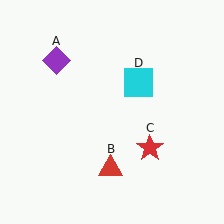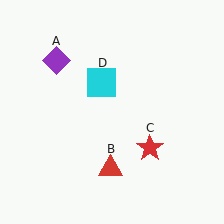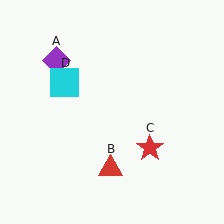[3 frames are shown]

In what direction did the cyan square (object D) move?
The cyan square (object D) moved left.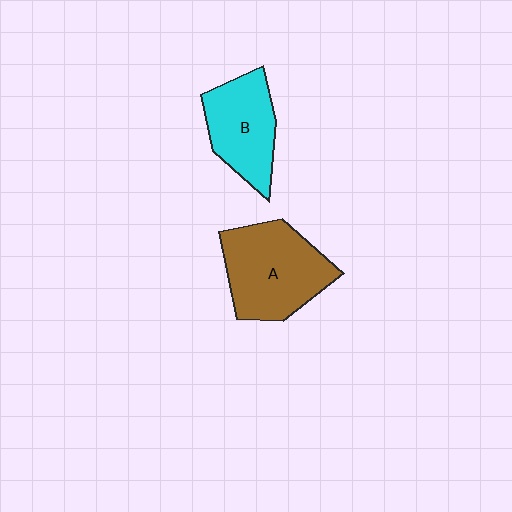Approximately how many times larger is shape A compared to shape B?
Approximately 1.3 times.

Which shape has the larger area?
Shape A (brown).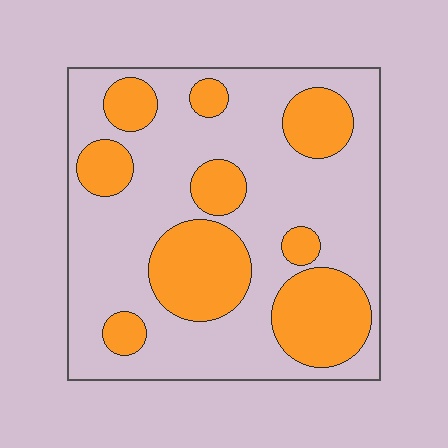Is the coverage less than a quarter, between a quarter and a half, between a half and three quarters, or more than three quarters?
Between a quarter and a half.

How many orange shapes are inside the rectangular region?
9.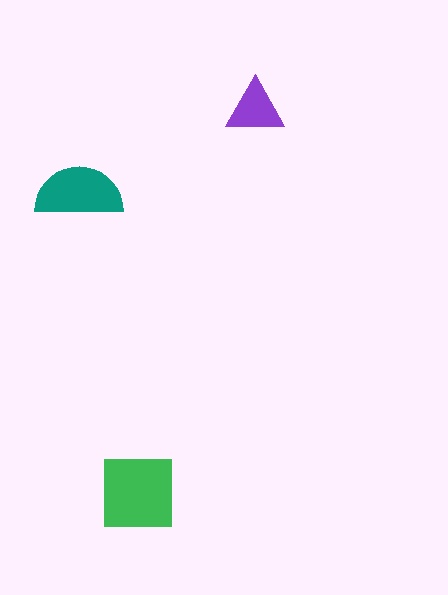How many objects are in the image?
There are 3 objects in the image.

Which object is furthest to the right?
The purple triangle is rightmost.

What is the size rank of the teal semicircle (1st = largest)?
2nd.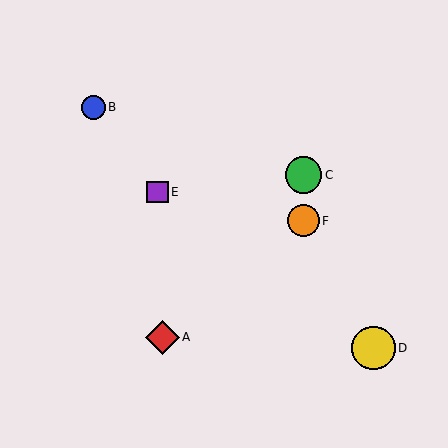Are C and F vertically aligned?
Yes, both are at x≈303.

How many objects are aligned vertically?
2 objects (C, F) are aligned vertically.